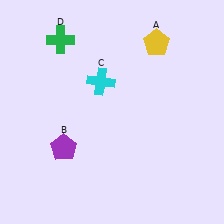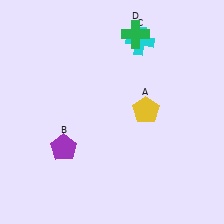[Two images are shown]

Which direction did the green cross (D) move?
The green cross (D) moved right.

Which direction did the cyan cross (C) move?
The cyan cross (C) moved up.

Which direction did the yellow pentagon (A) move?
The yellow pentagon (A) moved down.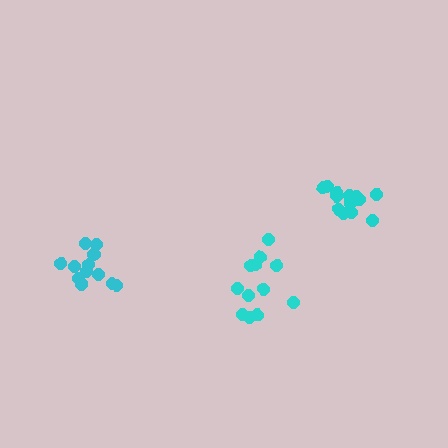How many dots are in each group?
Group 1: 15 dots, Group 2: 12 dots, Group 3: 12 dots (39 total).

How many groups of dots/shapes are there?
There are 3 groups.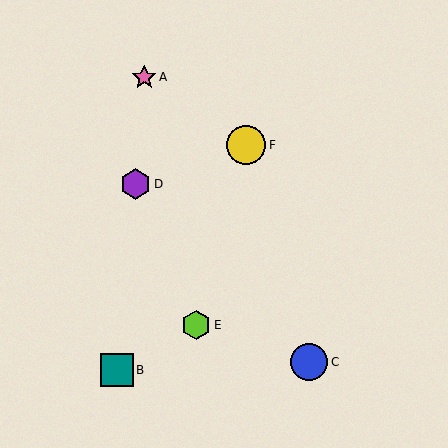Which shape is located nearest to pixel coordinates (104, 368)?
The teal square (labeled B) at (117, 370) is nearest to that location.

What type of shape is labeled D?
Shape D is a purple hexagon.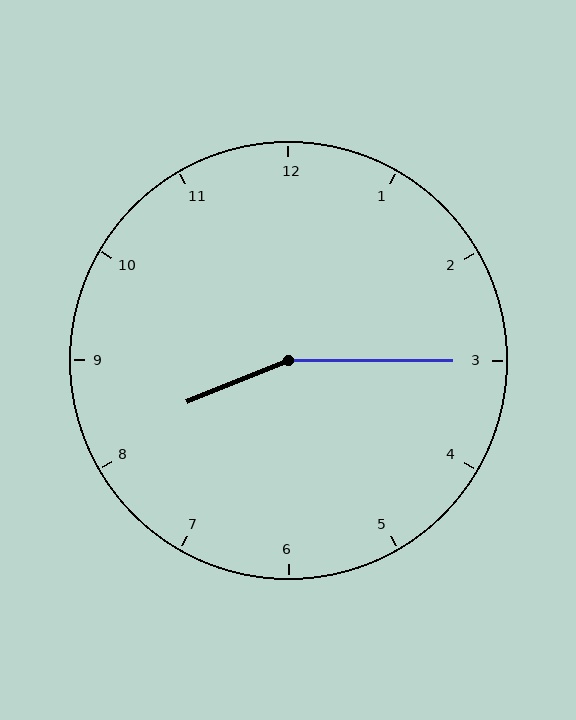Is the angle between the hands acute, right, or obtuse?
It is obtuse.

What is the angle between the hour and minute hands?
Approximately 158 degrees.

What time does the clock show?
8:15.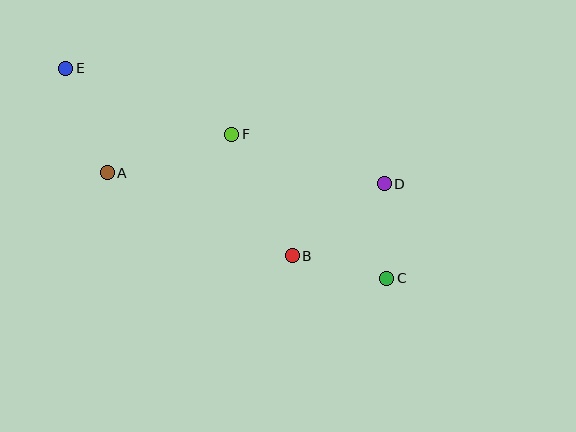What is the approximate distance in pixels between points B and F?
The distance between B and F is approximately 136 pixels.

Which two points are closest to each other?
Points C and D are closest to each other.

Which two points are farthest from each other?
Points C and E are farthest from each other.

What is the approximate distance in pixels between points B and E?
The distance between B and E is approximately 294 pixels.